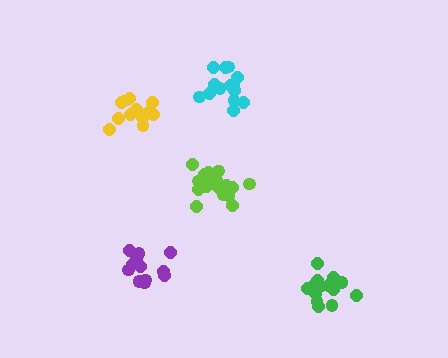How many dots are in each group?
Group 1: 17 dots, Group 2: 12 dots, Group 3: 14 dots, Group 4: 12 dots, Group 5: 15 dots (70 total).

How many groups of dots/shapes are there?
There are 5 groups.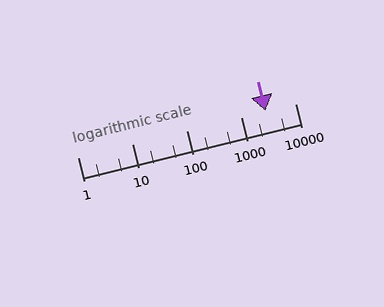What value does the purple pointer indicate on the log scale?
The pointer indicates approximately 2800.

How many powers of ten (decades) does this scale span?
The scale spans 4 decades, from 1 to 10000.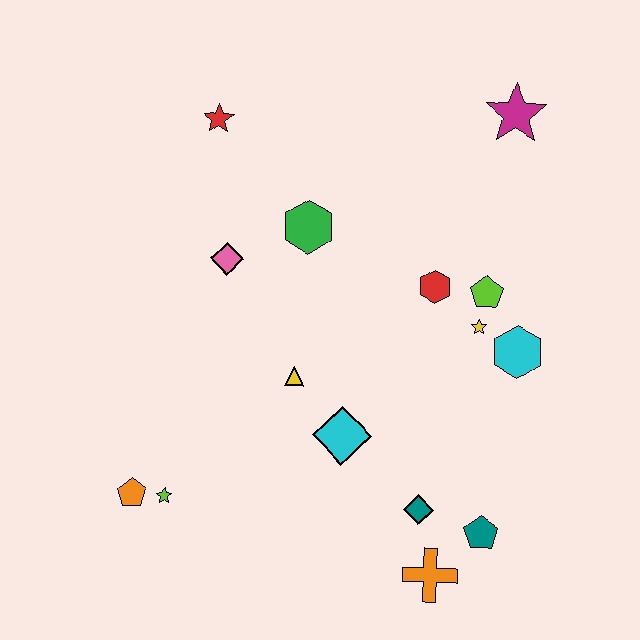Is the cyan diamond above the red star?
No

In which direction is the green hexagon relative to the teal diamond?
The green hexagon is above the teal diamond.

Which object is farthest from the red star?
The orange cross is farthest from the red star.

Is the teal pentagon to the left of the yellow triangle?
No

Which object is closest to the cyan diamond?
The yellow triangle is closest to the cyan diamond.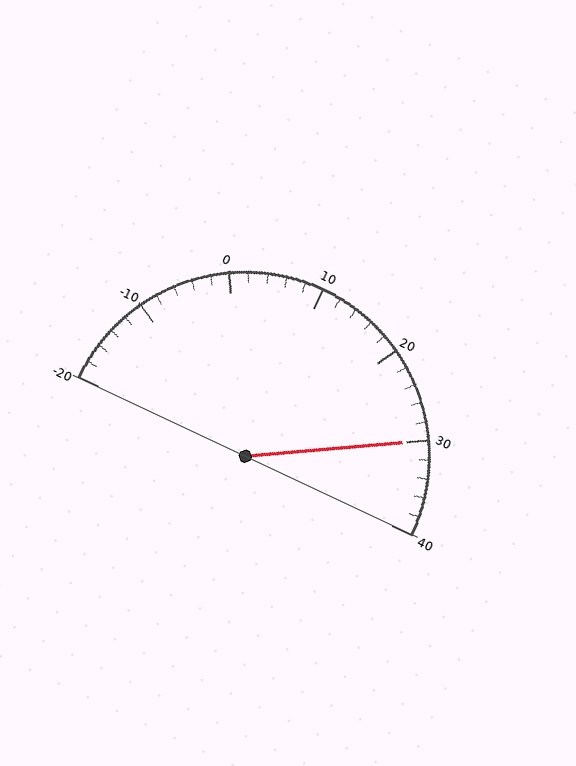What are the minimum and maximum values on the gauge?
The gauge ranges from -20 to 40.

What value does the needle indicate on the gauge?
The needle indicates approximately 30.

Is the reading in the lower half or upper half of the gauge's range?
The reading is in the upper half of the range (-20 to 40).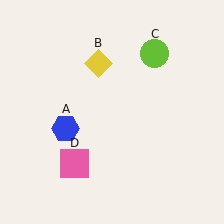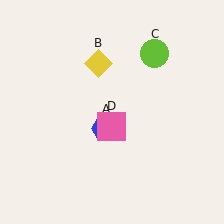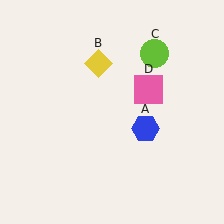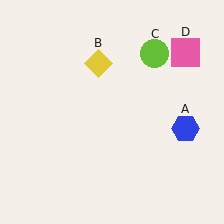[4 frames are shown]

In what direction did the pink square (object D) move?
The pink square (object D) moved up and to the right.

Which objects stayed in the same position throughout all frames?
Yellow diamond (object B) and lime circle (object C) remained stationary.